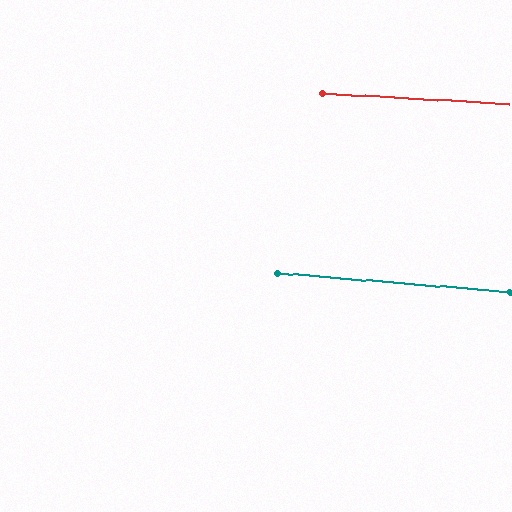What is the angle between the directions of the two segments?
Approximately 2 degrees.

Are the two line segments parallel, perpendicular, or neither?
Parallel — their directions differ by only 1.6°.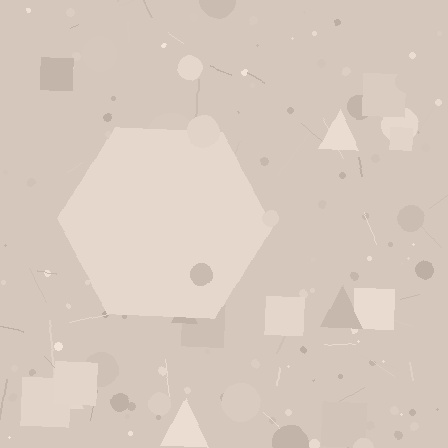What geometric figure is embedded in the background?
A hexagon is embedded in the background.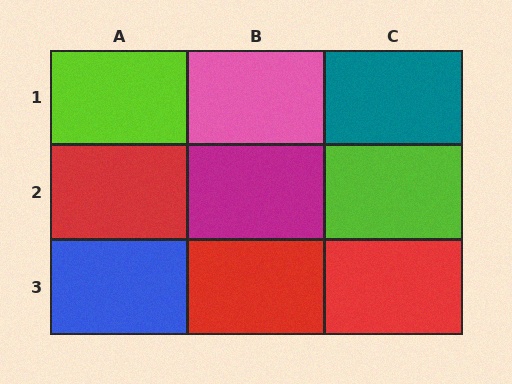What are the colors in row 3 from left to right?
Blue, red, red.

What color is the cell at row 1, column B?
Pink.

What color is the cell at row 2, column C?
Lime.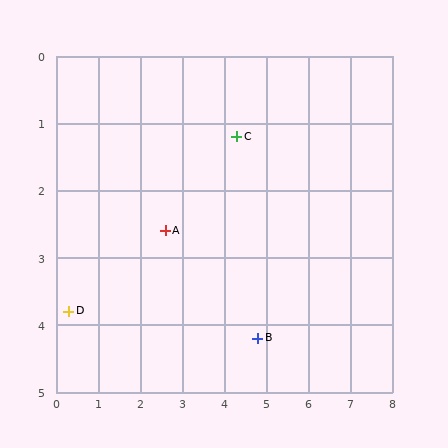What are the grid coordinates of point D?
Point D is at approximately (0.3, 3.8).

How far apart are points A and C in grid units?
Points A and C are about 2.2 grid units apart.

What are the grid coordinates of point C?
Point C is at approximately (4.3, 1.2).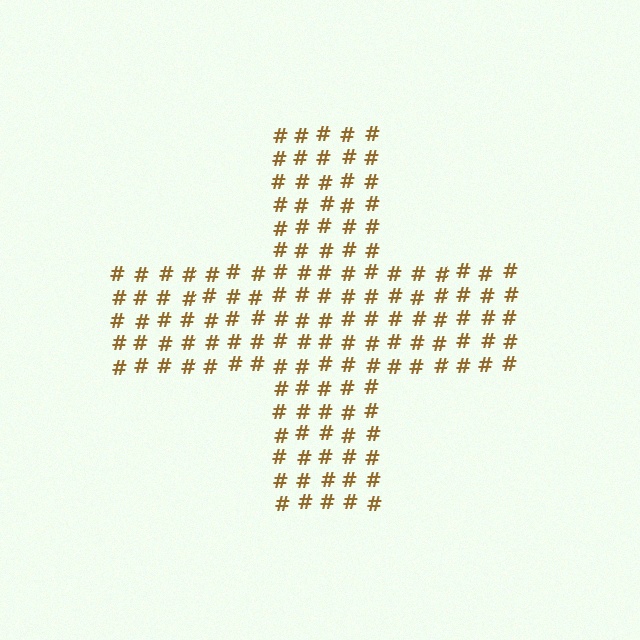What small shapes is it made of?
It is made of small hash symbols.